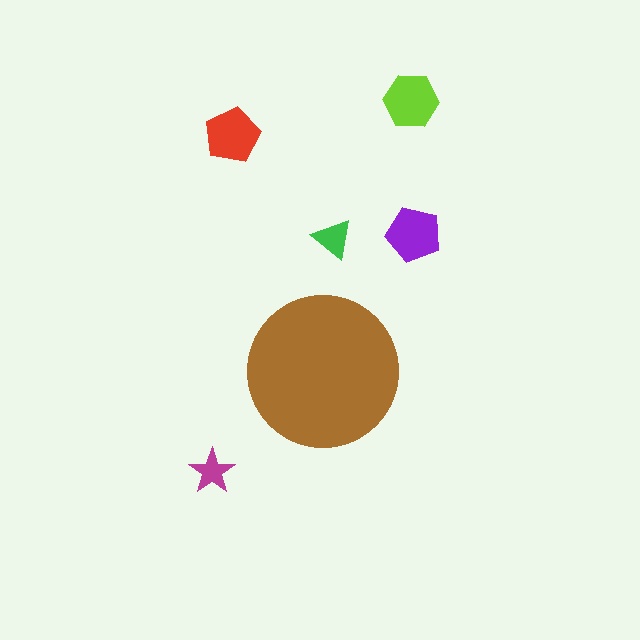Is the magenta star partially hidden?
No, the magenta star is fully visible.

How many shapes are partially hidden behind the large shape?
0 shapes are partially hidden.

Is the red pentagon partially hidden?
No, the red pentagon is fully visible.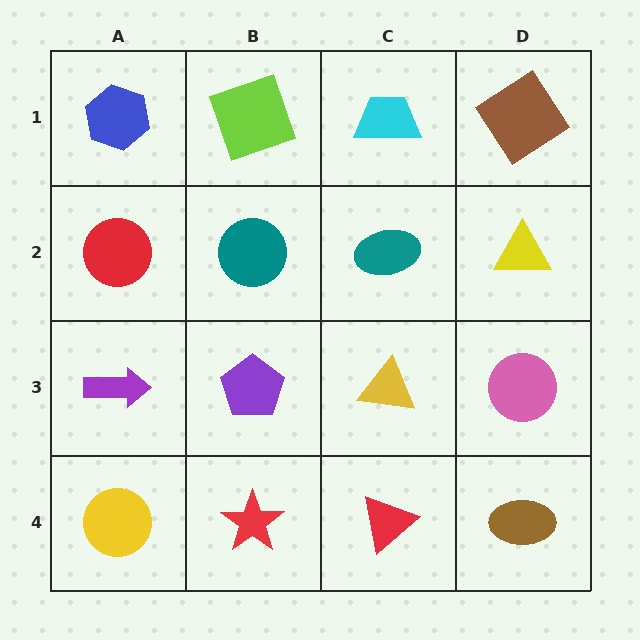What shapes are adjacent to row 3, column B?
A teal circle (row 2, column B), a red star (row 4, column B), a purple arrow (row 3, column A), a yellow triangle (row 3, column C).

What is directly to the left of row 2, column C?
A teal circle.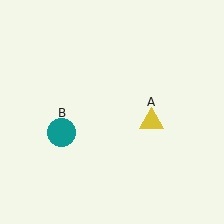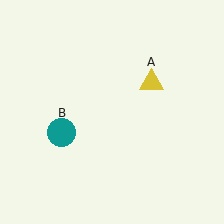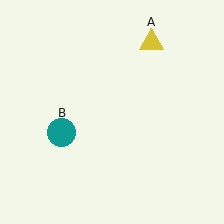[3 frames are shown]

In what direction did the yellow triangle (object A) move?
The yellow triangle (object A) moved up.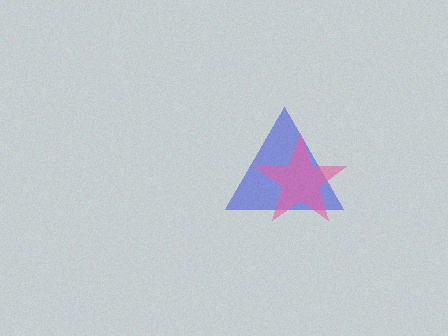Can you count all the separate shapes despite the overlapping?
Yes, there are 2 separate shapes.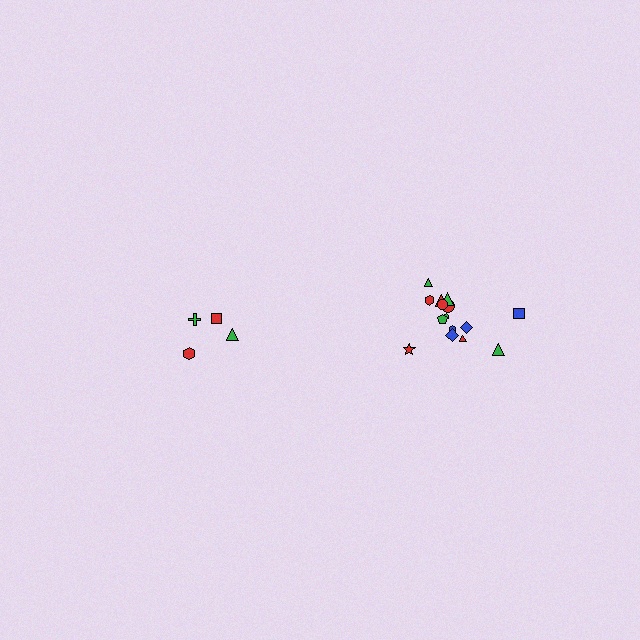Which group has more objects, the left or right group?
The right group.